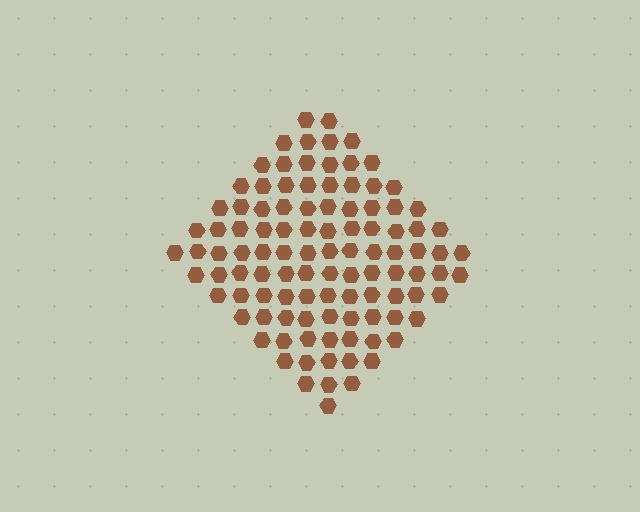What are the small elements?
The small elements are hexagons.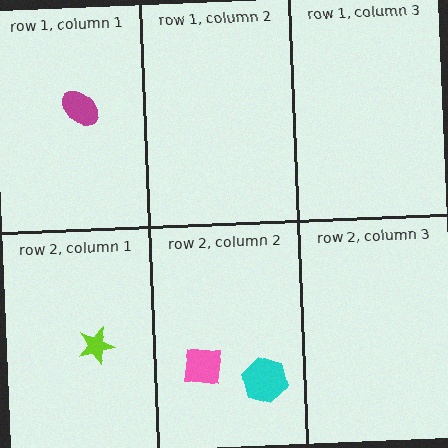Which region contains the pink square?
The row 2, column 2 region.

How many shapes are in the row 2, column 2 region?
2.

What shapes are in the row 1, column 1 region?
The magenta ellipse.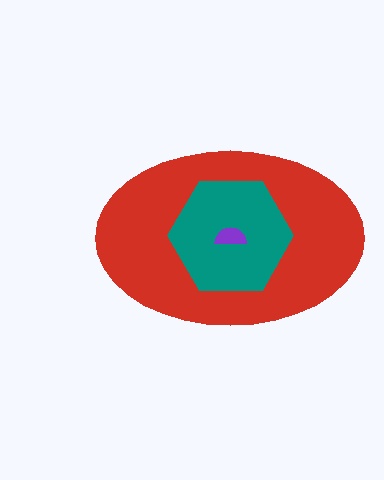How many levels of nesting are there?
3.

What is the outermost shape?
The red ellipse.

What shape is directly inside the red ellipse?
The teal hexagon.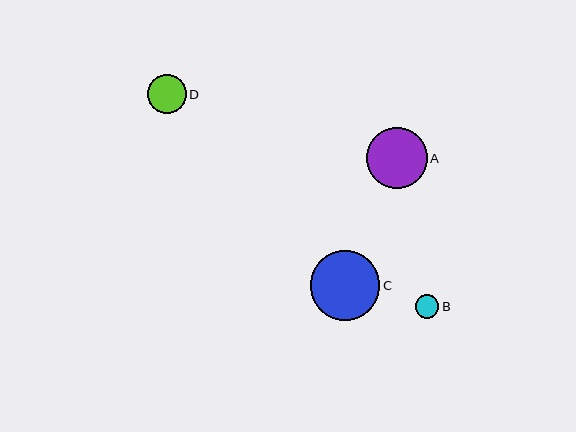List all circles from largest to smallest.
From largest to smallest: C, A, D, B.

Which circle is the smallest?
Circle B is the smallest with a size of approximately 23 pixels.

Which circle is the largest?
Circle C is the largest with a size of approximately 70 pixels.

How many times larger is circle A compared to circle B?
Circle A is approximately 2.6 times the size of circle B.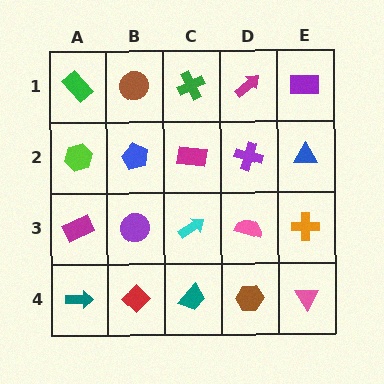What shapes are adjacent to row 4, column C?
A cyan arrow (row 3, column C), a red diamond (row 4, column B), a brown hexagon (row 4, column D).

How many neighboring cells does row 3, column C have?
4.